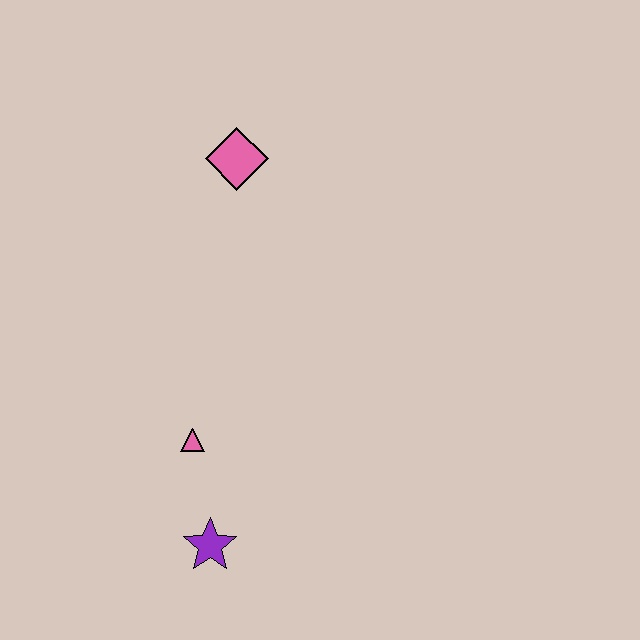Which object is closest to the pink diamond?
The pink triangle is closest to the pink diamond.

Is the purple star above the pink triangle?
No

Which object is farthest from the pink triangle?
The pink diamond is farthest from the pink triangle.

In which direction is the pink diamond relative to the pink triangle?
The pink diamond is above the pink triangle.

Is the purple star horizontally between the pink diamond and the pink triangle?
Yes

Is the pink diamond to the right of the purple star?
Yes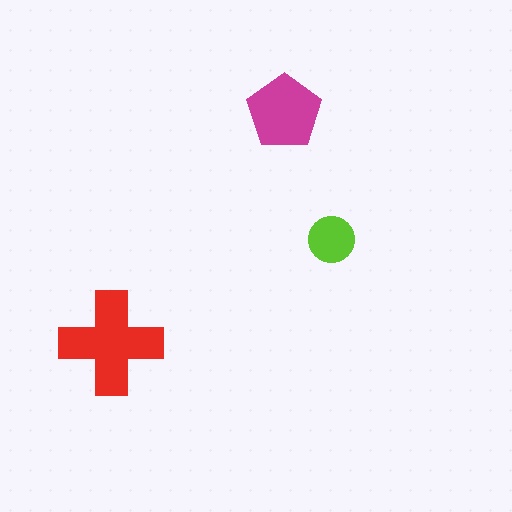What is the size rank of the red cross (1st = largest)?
1st.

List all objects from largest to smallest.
The red cross, the magenta pentagon, the lime circle.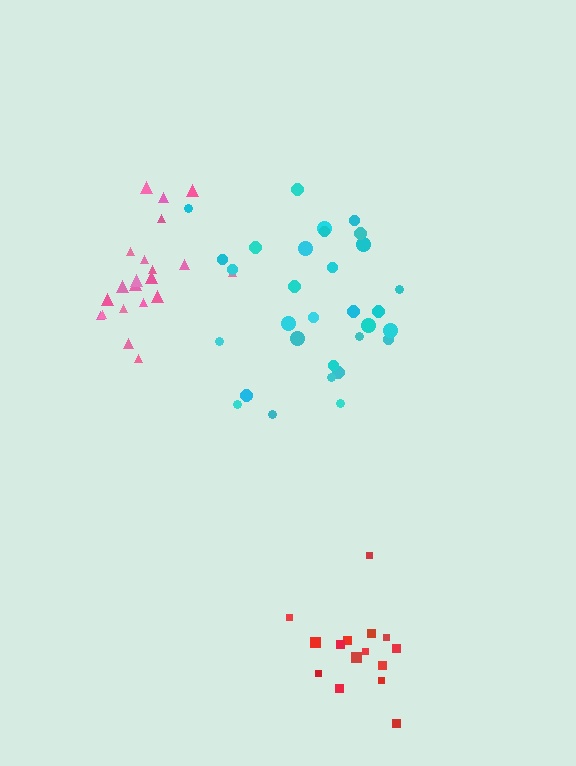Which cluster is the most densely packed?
Pink.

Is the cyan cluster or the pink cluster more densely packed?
Pink.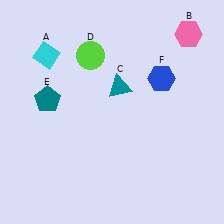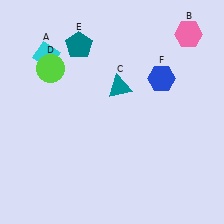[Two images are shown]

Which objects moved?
The objects that moved are: the lime circle (D), the teal pentagon (E).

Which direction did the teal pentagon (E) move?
The teal pentagon (E) moved up.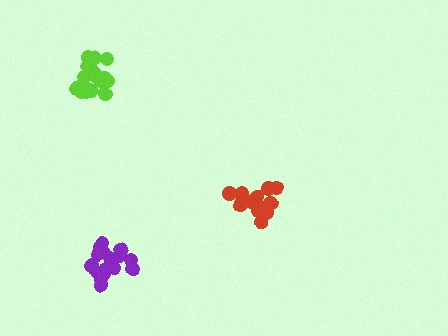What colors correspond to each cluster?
The clusters are colored: red, purple, lime.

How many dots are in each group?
Group 1: 14 dots, Group 2: 19 dots, Group 3: 19 dots (52 total).